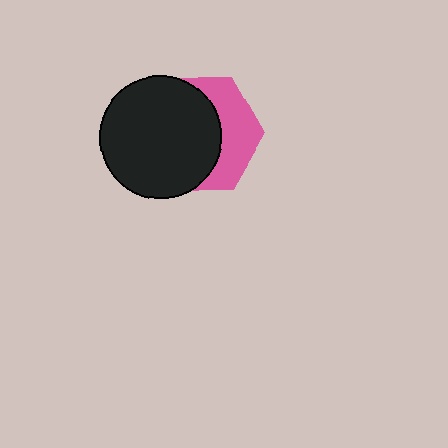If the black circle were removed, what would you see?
You would see the complete pink hexagon.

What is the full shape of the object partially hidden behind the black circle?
The partially hidden object is a pink hexagon.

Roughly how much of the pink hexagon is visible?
A small part of it is visible (roughly 38%).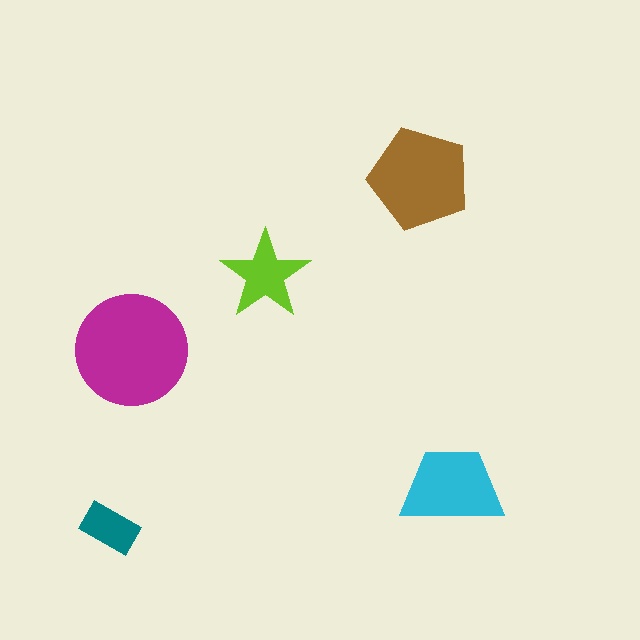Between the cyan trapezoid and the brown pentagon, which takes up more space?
The brown pentagon.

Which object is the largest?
The magenta circle.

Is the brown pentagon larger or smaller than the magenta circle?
Smaller.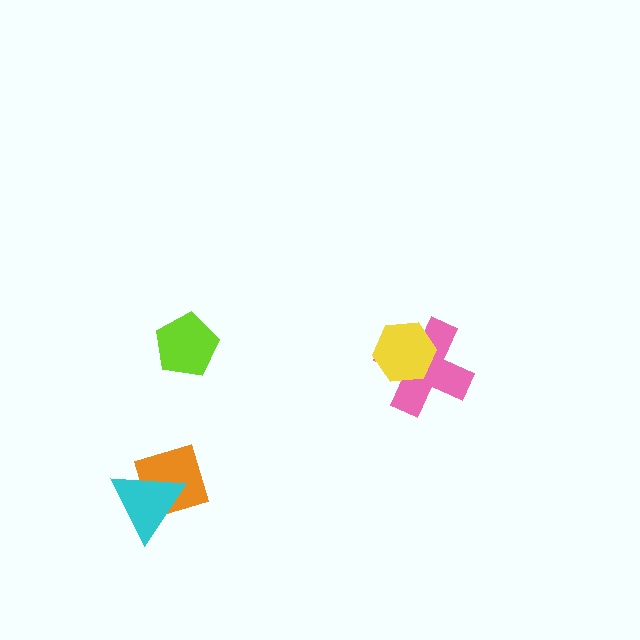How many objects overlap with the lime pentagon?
0 objects overlap with the lime pentagon.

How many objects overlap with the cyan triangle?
1 object overlaps with the cyan triangle.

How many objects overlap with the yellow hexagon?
1 object overlaps with the yellow hexagon.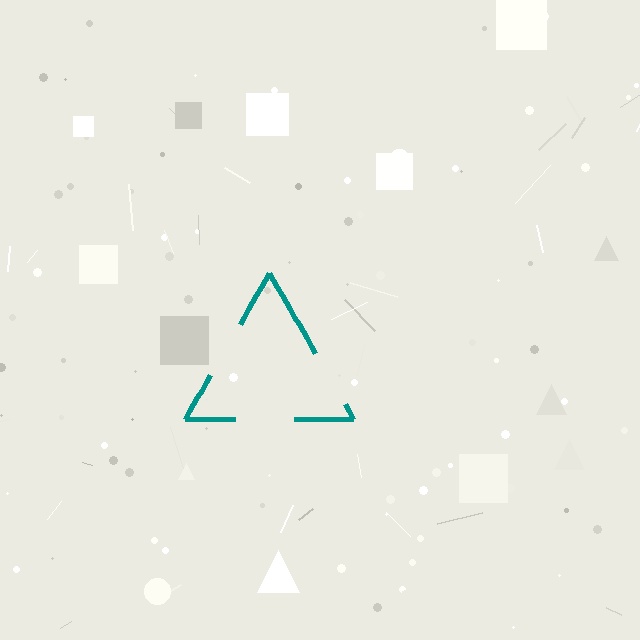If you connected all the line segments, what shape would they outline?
They would outline a triangle.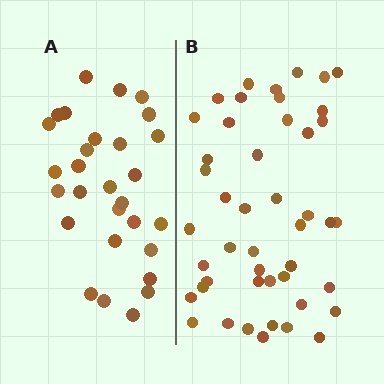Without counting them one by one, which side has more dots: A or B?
Region B (the right region) has more dots.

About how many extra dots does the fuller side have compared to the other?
Region B has approximately 15 more dots than region A.